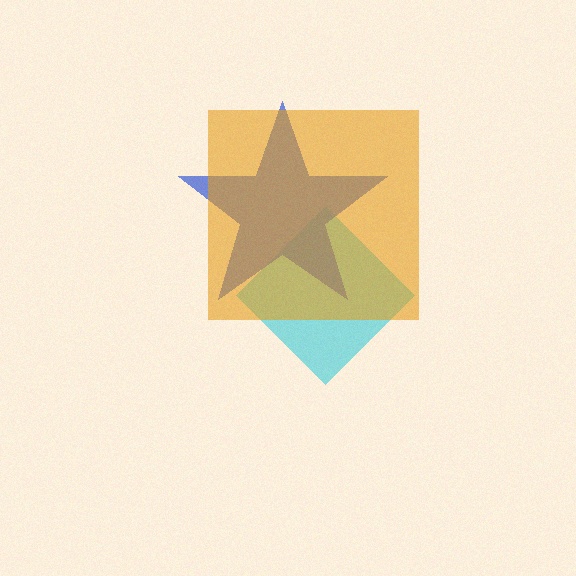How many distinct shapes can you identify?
There are 3 distinct shapes: a cyan diamond, a blue star, an orange square.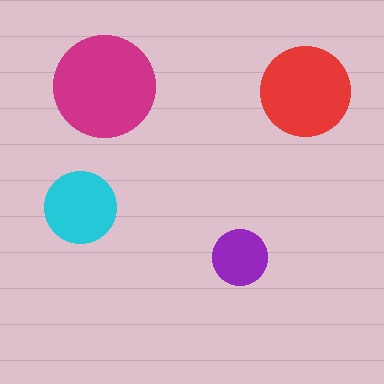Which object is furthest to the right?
The red circle is rightmost.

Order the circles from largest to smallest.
the magenta one, the red one, the cyan one, the purple one.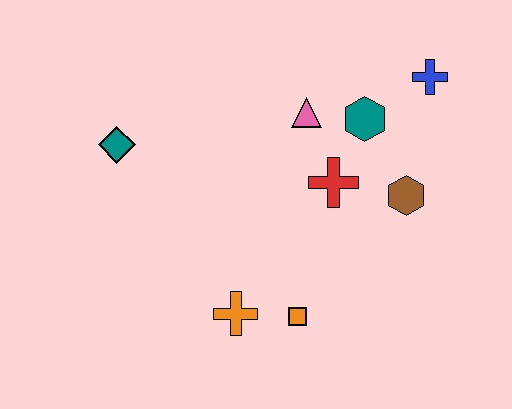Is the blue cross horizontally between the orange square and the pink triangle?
No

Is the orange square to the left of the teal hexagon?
Yes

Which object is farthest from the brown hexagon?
The teal diamond is farthest from the brown hexagon.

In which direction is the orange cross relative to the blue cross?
The orange cross is below the blue cross.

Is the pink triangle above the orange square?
Yes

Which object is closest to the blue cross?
The teal hexagon is closest to the blue cross.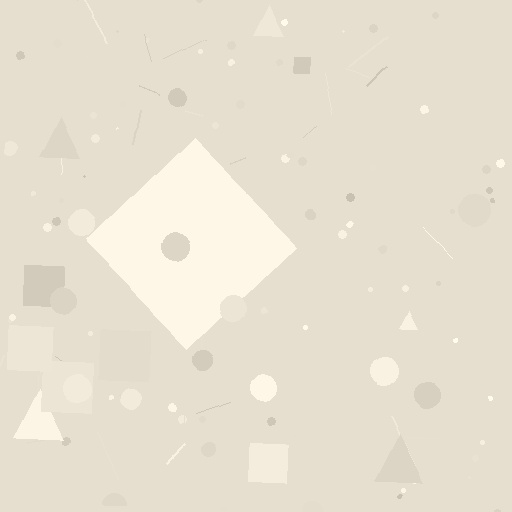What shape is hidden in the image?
A diamond is hidden in the image.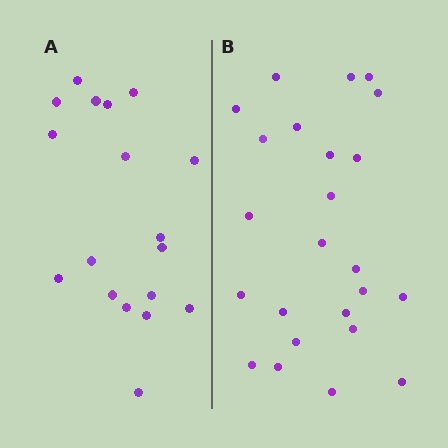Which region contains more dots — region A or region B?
Region B (the right region) has more dots.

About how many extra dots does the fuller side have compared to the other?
Region B has about 6 more dots than region A.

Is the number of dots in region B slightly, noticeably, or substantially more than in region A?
Region B has noticeably more, but not dramatically so. The ratio is roughly 1.3 to 1.